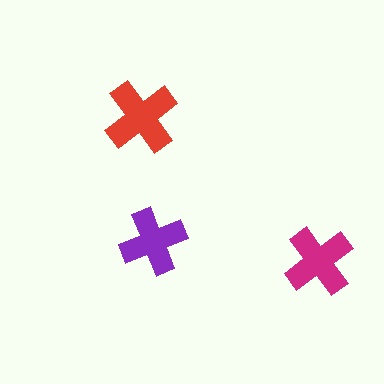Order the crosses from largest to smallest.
the red one, the magenta one, the purple one.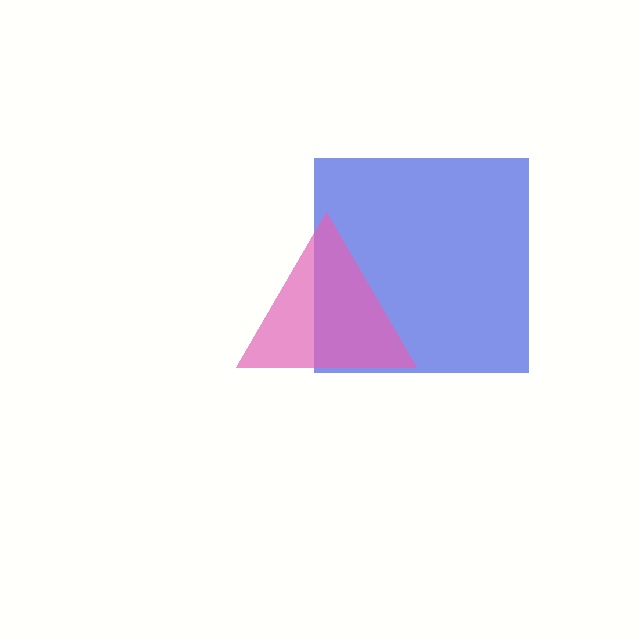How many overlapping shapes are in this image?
There are 2 overlapping shapes in the image.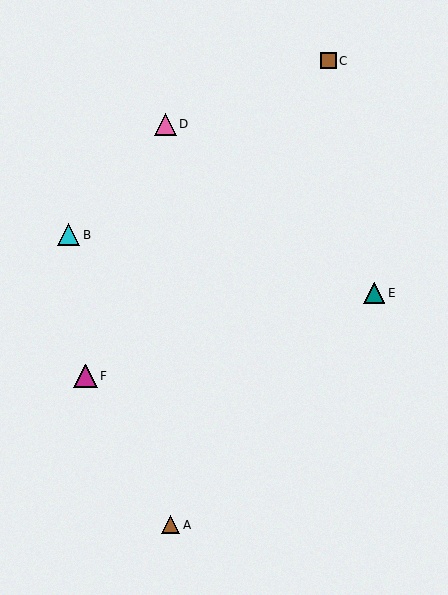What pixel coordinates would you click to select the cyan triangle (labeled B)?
Click at (69, 235) to select the cyan triangle B.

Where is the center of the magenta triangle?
The center of the magenta triangle is at (86, 376).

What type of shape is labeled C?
Shape C is a brown square.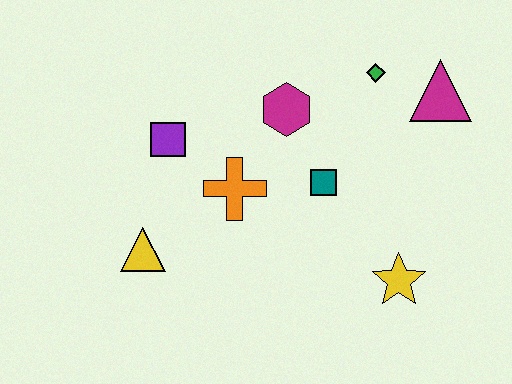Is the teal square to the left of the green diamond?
Yes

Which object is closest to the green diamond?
The magenta triangle is closest to the green diamond.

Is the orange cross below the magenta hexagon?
Yes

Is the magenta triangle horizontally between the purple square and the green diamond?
No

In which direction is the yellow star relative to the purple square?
The yellow star is to the right of the purple square.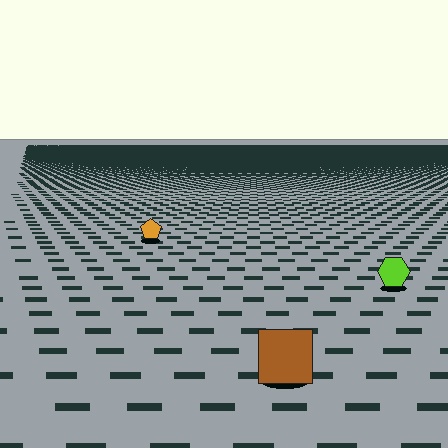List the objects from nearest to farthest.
From nearest to farthest: the brown square, the lime hexagon, the orange pentagon.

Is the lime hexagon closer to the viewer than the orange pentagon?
Yes. The lime hexagon is closer — you can tell from the texture gradient: the ground texture is coarser near it.